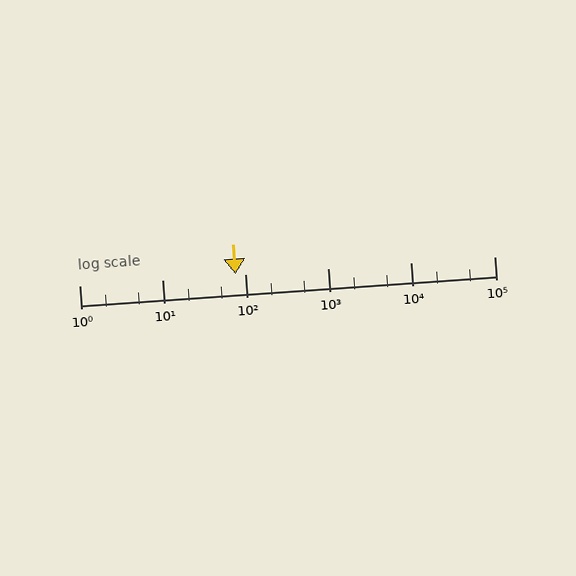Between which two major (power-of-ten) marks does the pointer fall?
The pointer is between 10 and 100.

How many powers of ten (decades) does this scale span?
The scale spans 5 decades, from 1 to 100000.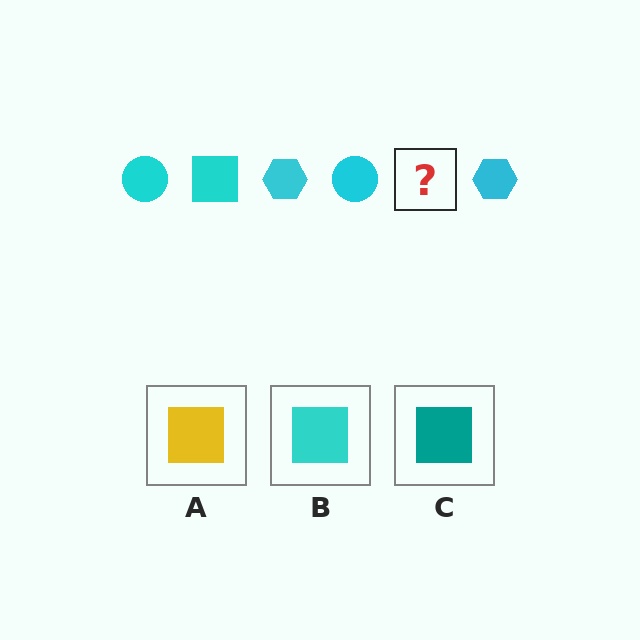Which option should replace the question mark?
Option B.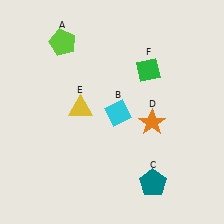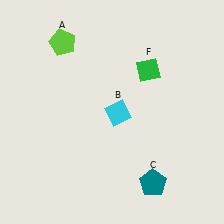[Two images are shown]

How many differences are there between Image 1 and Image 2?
There are 2 differences between the two images.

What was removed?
The yellow triangle (E), the orange star (D) were removed in Image 2.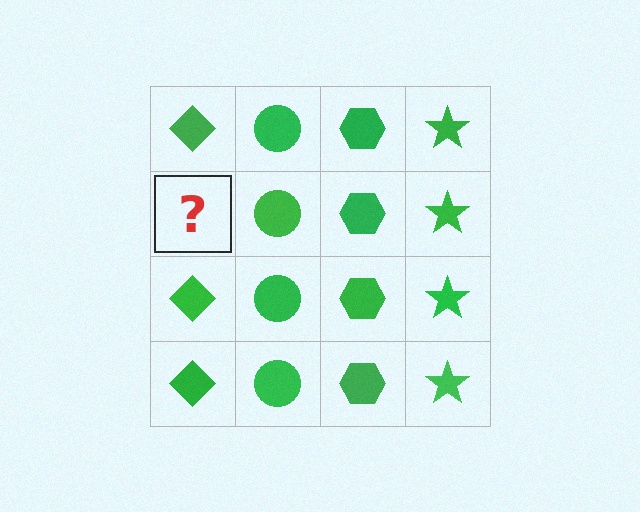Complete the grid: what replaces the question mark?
The question mark should be replaced with a green diamond.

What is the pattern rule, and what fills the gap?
The rule is that each column has a consistent shape. The gap should be filled with a green diamond.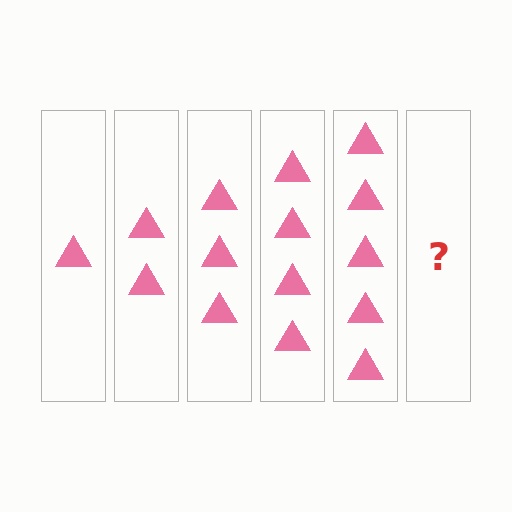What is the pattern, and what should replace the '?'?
The pattern is that each step adds one more triangle. The '?' should be 6 triangles.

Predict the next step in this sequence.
The next step is 6 triangles.